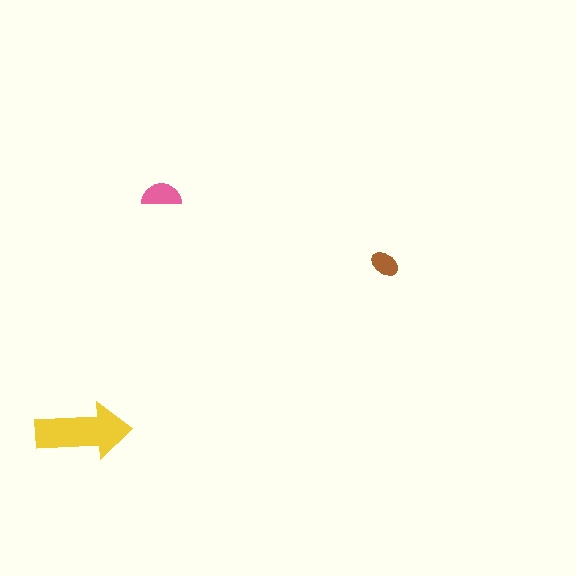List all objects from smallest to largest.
The brown ellipse, the pink semicircle, the yellow arrow.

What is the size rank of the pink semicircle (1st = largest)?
2nd.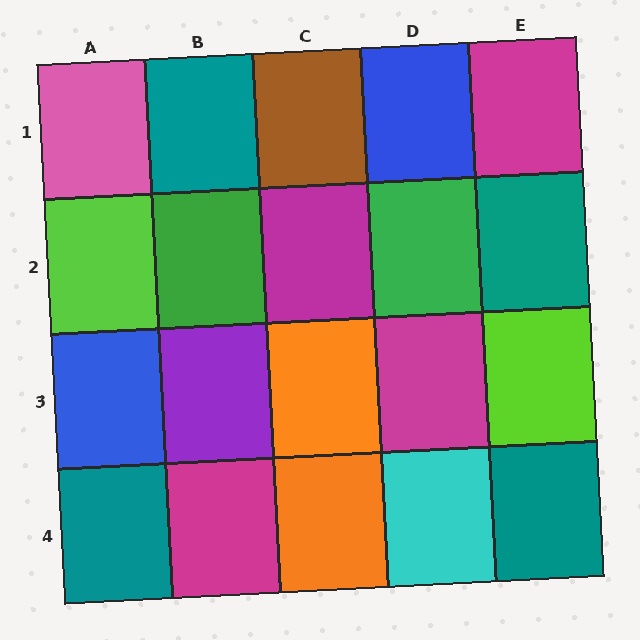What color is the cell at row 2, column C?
Magenta.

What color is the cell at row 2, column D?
Green.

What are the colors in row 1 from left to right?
Pink, teal, brown, blue, magenta.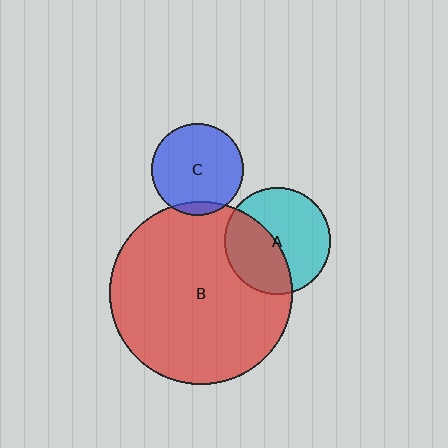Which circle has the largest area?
Circle B (red).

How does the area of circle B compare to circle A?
Approximately 3.0 times.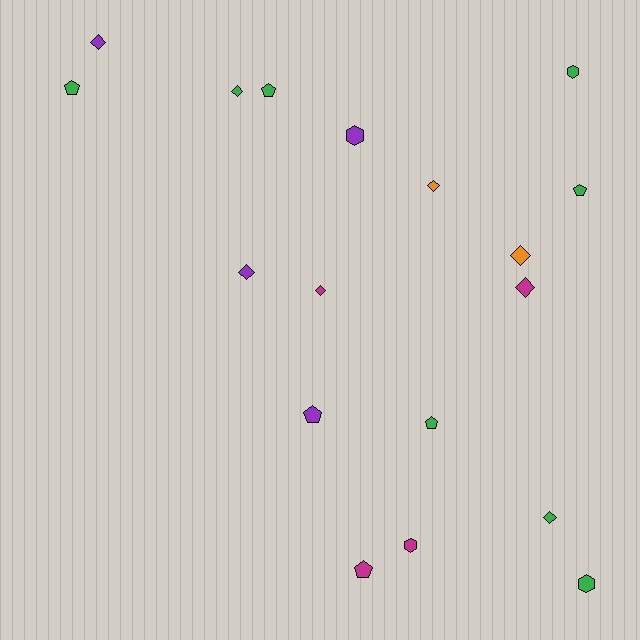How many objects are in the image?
There are 18 objects.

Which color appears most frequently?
Green, with 8 objects.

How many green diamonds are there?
There are 2 green diamonds.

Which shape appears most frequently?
Diamond, with 8 objects.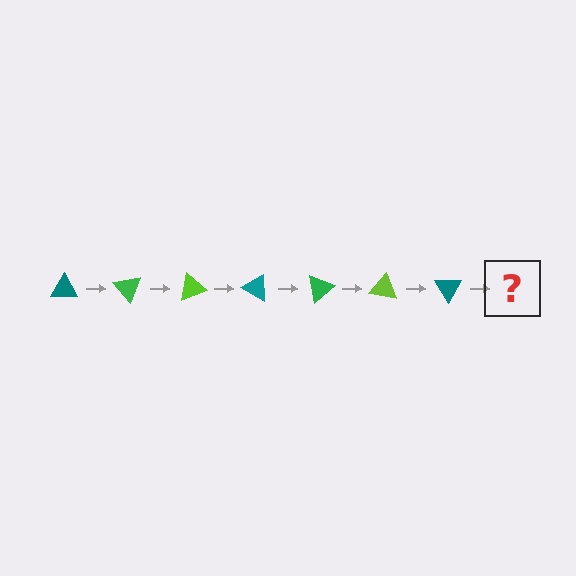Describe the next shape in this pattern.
It should be a green triangle, rotated 350 degrees from the start.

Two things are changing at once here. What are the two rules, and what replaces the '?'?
The two rules are that it rotates 50 degrees each step and the color cycles through teal, green, and lime. The '?' should be a green triangle, rotated 350 degrees from the start.